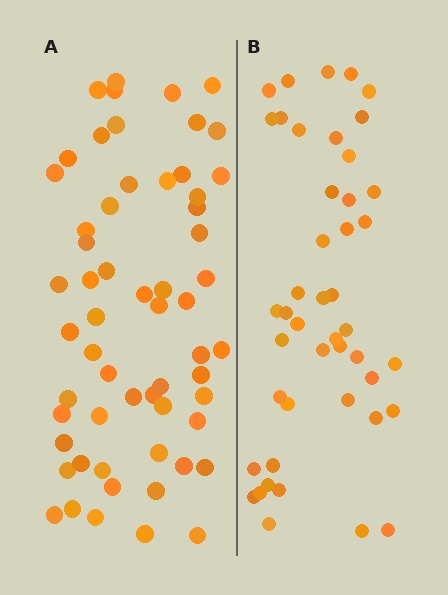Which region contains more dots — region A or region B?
Region A (the left region) has more dots.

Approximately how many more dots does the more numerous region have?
Region A has approximately 15 more dots than region B.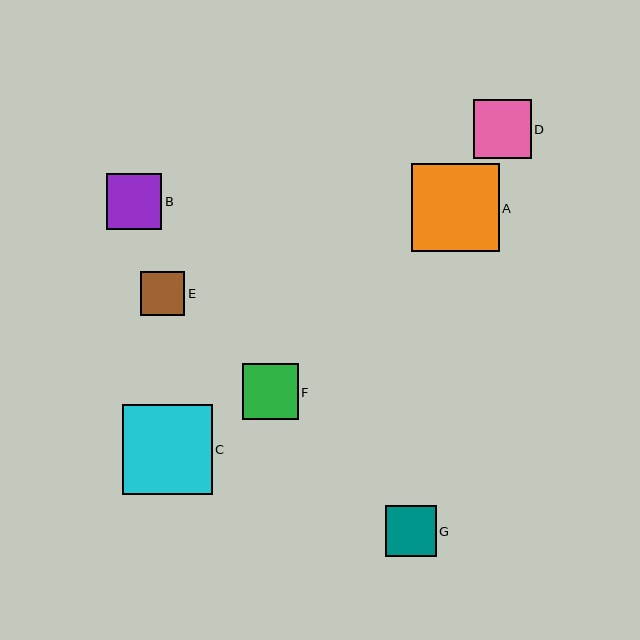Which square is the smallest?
Square E is the smallest with a size of approximately 44 pixels.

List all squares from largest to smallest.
From largest to smallest: C, A, D, F, B, G, E.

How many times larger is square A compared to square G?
Square A is approximately 1.7 times the size of square G.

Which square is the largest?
Square C is the largest with a size of approximately 90 pixels.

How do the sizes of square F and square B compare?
Square F and square B are approximately the same size.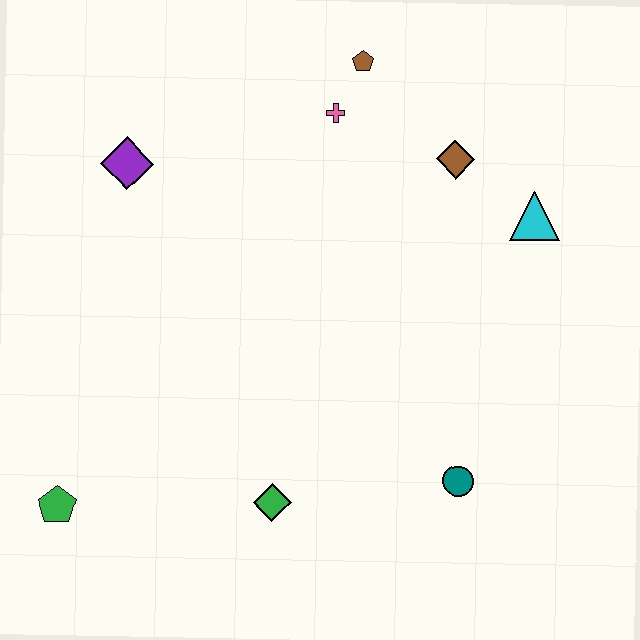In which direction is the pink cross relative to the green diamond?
The pink cross is above the green diamond.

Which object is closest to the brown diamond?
The cyan triangle is closest to the brown diamond.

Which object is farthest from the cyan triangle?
The green pentagon is farthest from the cyan triangle.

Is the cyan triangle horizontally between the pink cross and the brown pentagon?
No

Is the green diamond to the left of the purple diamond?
No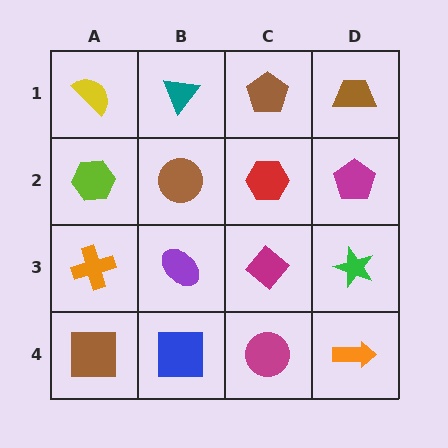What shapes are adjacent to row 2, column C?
A brown pentagon (row 1, column C), a magenta diamond (row 3, column C), a brown circle (row 2, column B), a magenta pentagon (row 2, column D).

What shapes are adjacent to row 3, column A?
A lime hexagon (row 2, column A), a brown square (row 4, column A), a purple ellipse (row 3, column B).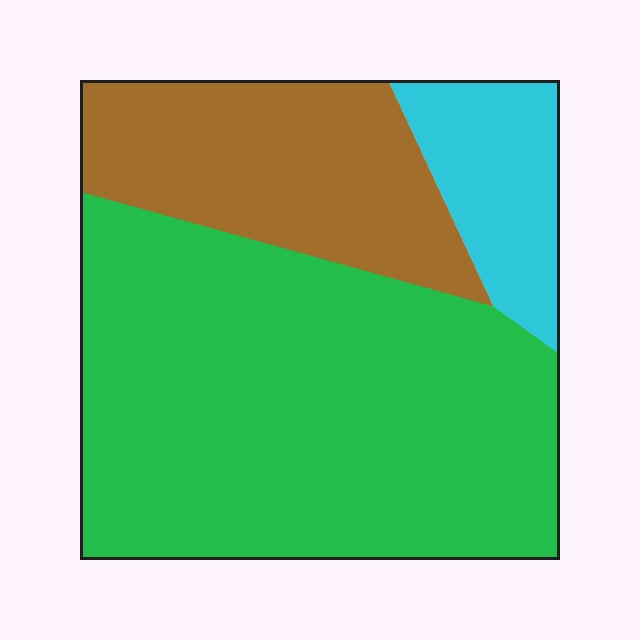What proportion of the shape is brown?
Brown takes up about one quarter (1/4) of the shape.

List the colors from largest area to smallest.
From largest to smallest: green, brown, cyan.